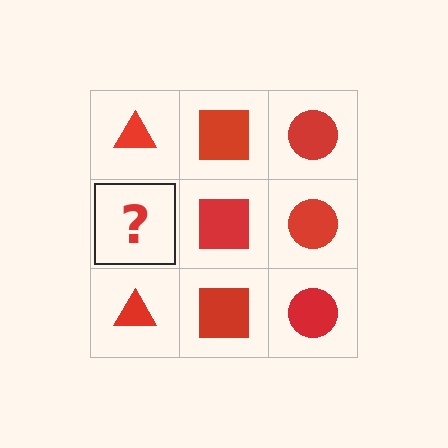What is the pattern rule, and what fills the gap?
The rule is that each column has a consistent shape. The gap should be filled with a red triangle.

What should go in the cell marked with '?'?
The missing cell should contain a red triangle.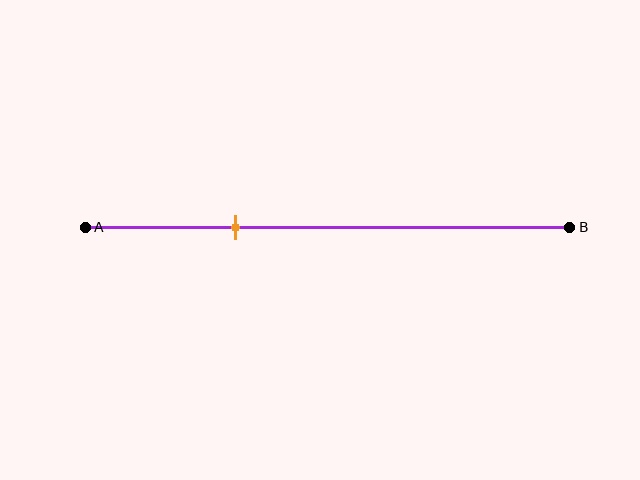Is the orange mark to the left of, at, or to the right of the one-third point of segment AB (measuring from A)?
The orange mark is approximately at the one-third point of segment AB.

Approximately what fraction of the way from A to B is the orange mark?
The orange mark is approximately 30% of the way from A to B.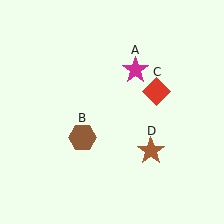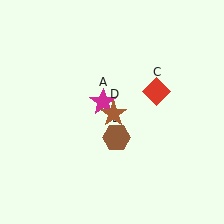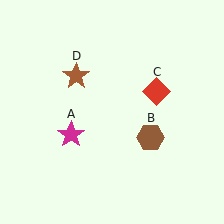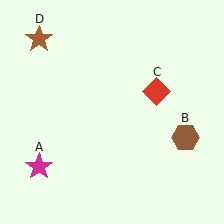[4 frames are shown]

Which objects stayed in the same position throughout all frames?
Red diamond (object C) remained stationary.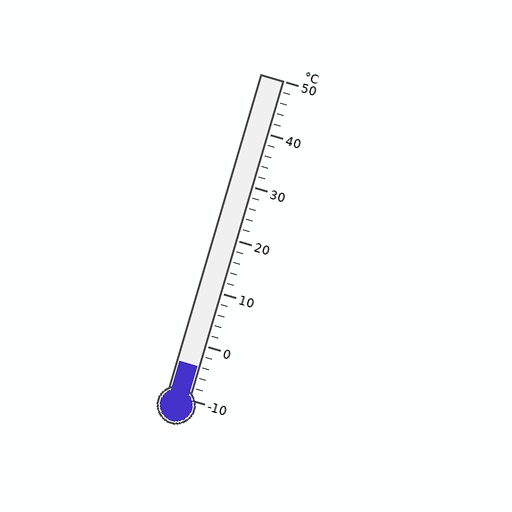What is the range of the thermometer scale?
The thermometer scale ranges from -10°C to 50°C.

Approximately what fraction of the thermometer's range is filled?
The thermometer is filled to approximately 10% of its range.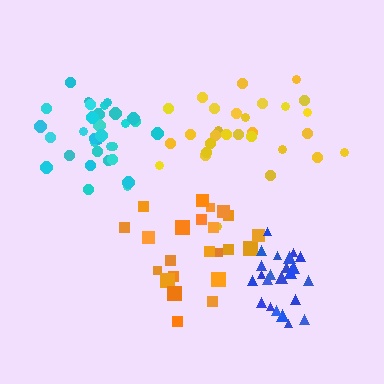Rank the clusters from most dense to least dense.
blue, cyan, orange, yellow.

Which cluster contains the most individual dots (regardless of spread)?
Cyan (33).